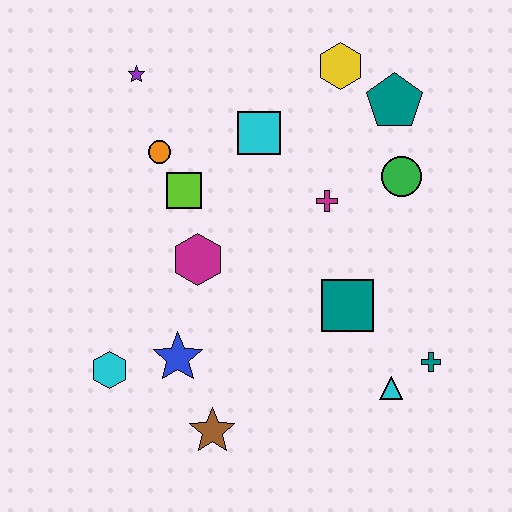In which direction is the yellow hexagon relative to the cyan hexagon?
The yellow hexagon is above the cyan hexagon.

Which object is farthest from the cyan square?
The brown star is farthest from the cyan square.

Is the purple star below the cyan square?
No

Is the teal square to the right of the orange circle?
Yes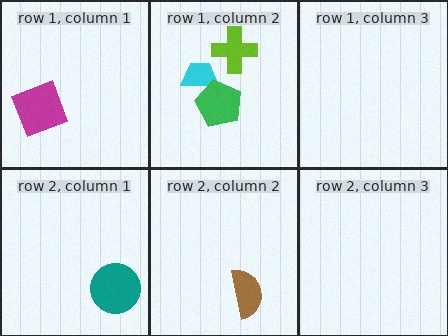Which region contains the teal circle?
The row 2, column 1 region.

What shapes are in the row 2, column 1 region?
The teal circle.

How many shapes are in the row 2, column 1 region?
1.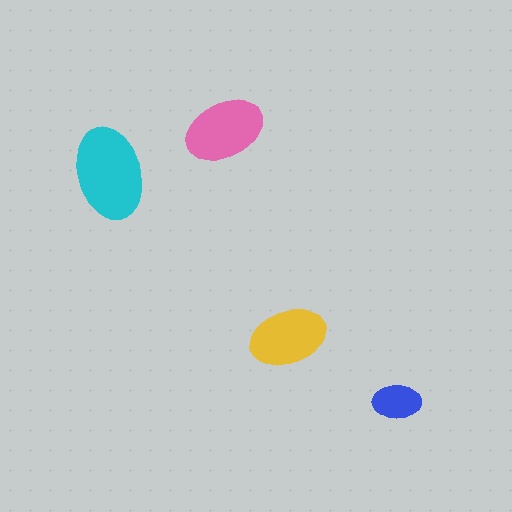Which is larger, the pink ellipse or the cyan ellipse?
The cyan one.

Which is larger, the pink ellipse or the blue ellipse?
The pink one.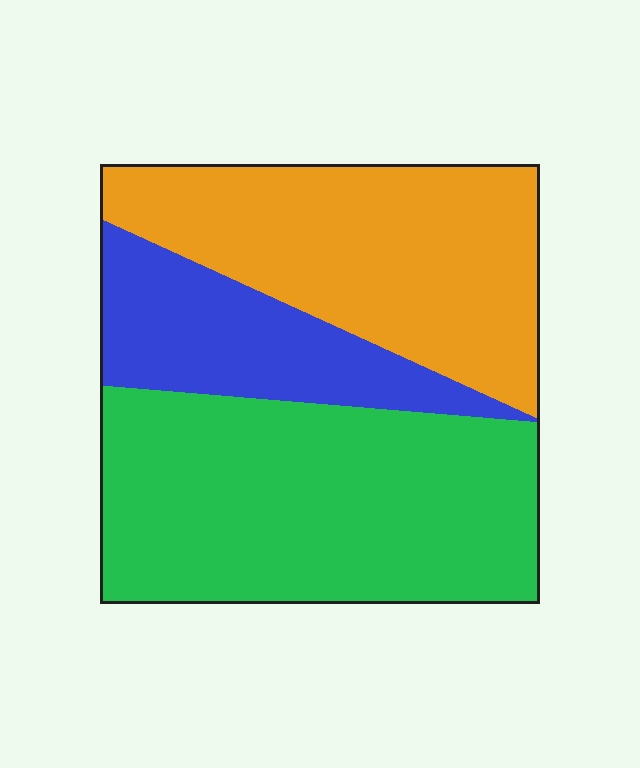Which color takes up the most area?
Green, at roughly 45%.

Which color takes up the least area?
Blue, at roughly 20%.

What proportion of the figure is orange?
Orange covers about 35% of the figure.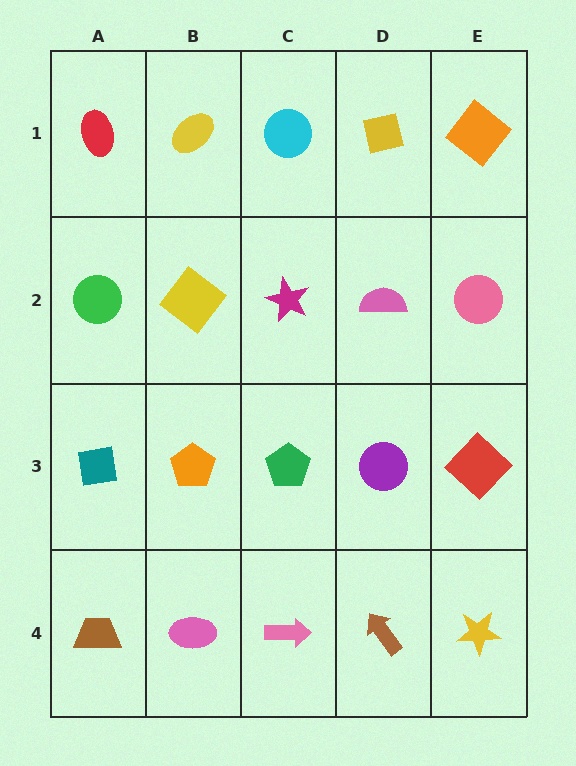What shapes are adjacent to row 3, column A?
A green circle (row 2, column A), a brown trapezoid (row 4, column A), an orange pentagon (row 3, column B).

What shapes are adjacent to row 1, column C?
A magenta star (row 2, column C), a yellow ellipse (row 1, column B), a yellow square (row 1, column D).